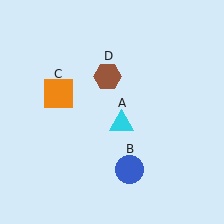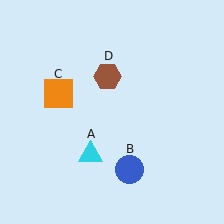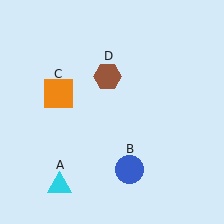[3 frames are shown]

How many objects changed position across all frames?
1 object changed position: cyan triangle (object A).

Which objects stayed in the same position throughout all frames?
Blue circle (object B) and orange square (object C) and brown hexagon (object D) remained stationary.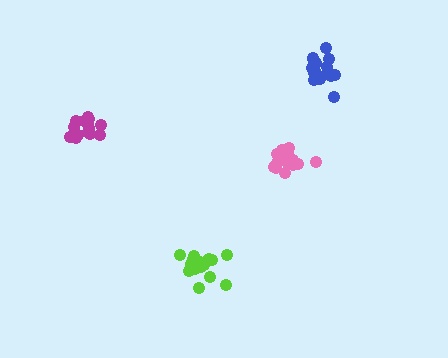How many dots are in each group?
Group 1: 15 dots, Group 2: 16 dots, Group 3: 15 dots, Group 4: 19 dots (65 total).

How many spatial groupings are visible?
There are 4 spatial groupings.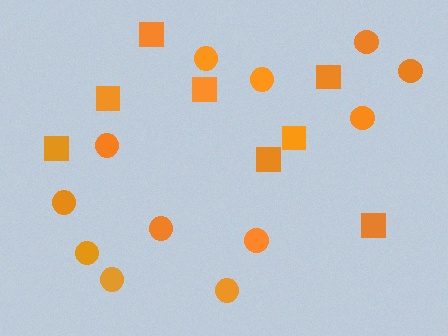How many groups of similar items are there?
There are 2 groups: one group of circles (12) and one group of squares (8).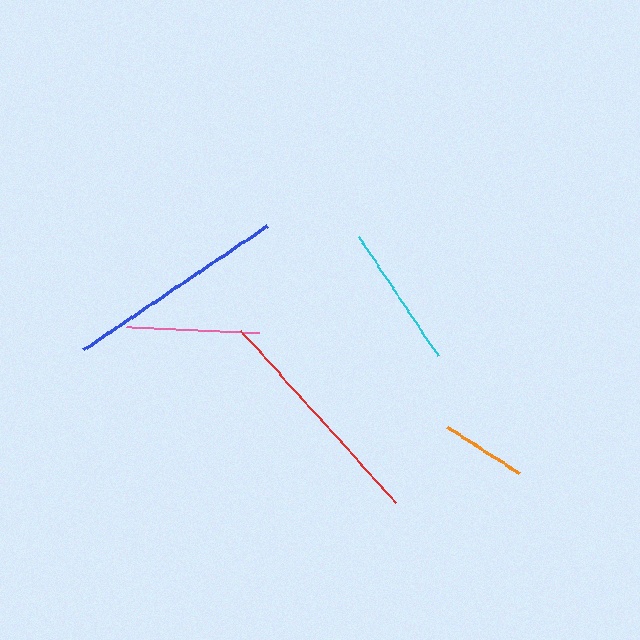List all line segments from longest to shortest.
From longest to shortest: red, blue, cyan, pink, orange.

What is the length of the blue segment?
The blue segment is approximately 222 pixels long.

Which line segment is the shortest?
The orange line is the shortest at approximately 86 pixels.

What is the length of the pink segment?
The pink segment is approximately 133 pixels long.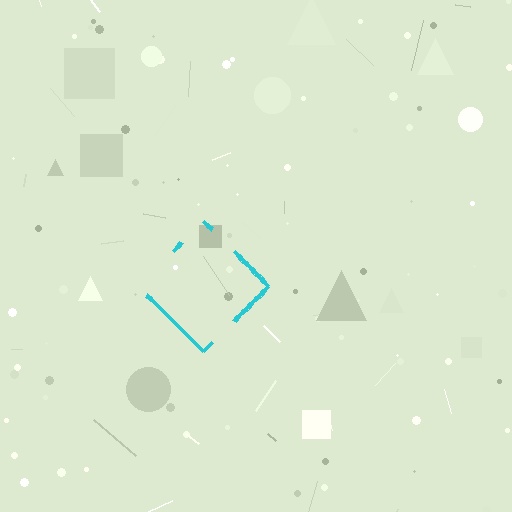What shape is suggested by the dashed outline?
The dashed outline suggests a diamond.